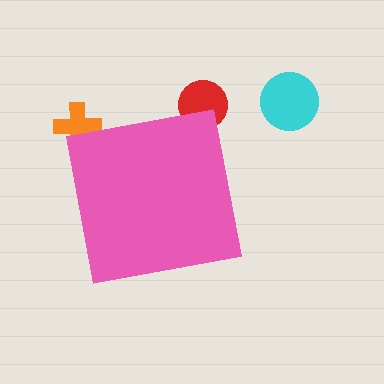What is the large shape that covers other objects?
A pink square.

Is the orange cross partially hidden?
Yes, the orange cross is partially hidden behind the pink square.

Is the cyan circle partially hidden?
No, the cyan circle is fully visible.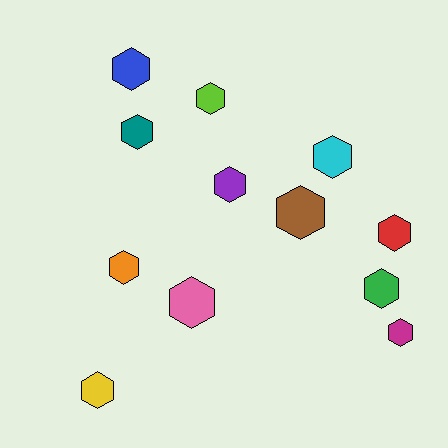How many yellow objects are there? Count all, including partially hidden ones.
There is 1 yellow object.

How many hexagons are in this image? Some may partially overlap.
There are 12 hexagons.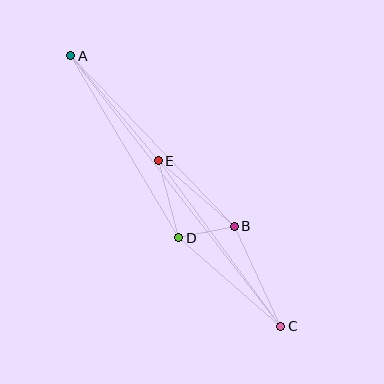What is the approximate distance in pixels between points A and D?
The distance between A and D is approximately 212 pixels.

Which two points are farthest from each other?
Points A and C are farthest from each other.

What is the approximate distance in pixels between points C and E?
The distance between C and E is approximately 206 pixels.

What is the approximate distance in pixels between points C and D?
The distance between C and D is approximately 135 pixels.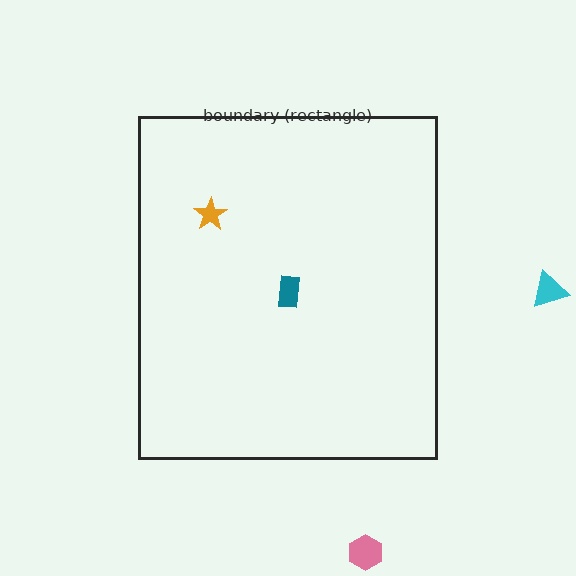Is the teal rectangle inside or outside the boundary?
Inside.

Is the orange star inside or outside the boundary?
Inside.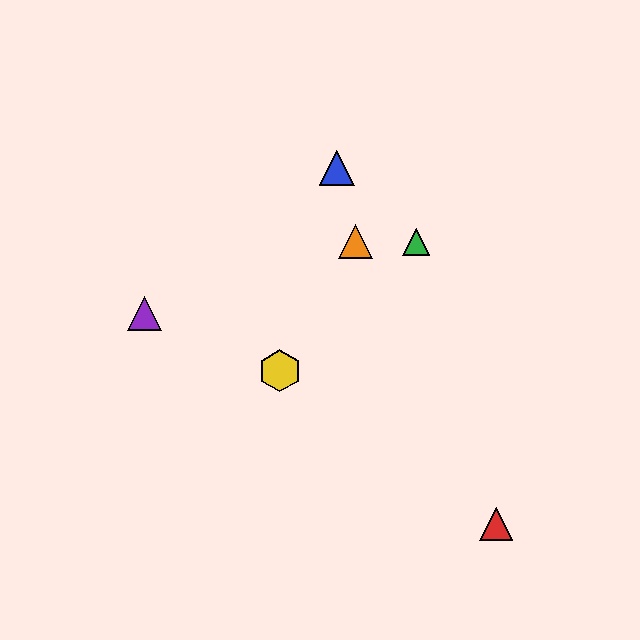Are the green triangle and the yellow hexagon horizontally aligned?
No, the green triangle is at y≈242 and the yellow hexagon is at y≈371.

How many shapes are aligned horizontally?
2 shapes (the green triangle, the orange triangle) are aligned horizontally.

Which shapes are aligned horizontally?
The green triangle, the orange triangle are aligned horizontally.